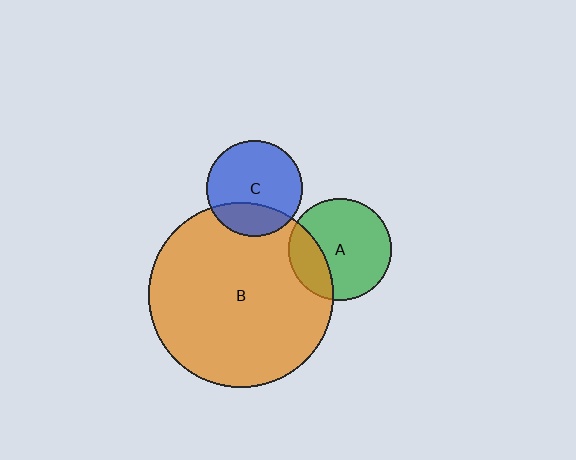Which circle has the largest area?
Circle B (orange).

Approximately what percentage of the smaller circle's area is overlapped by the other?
Approximately 25%.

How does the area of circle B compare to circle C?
Approximately 3.7 times.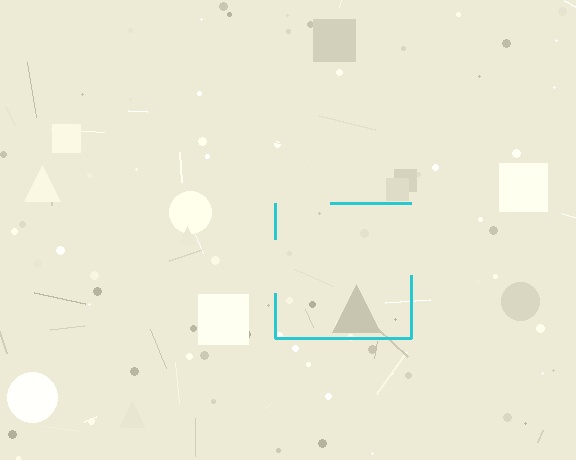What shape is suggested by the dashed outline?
The dashed outline suggests a square.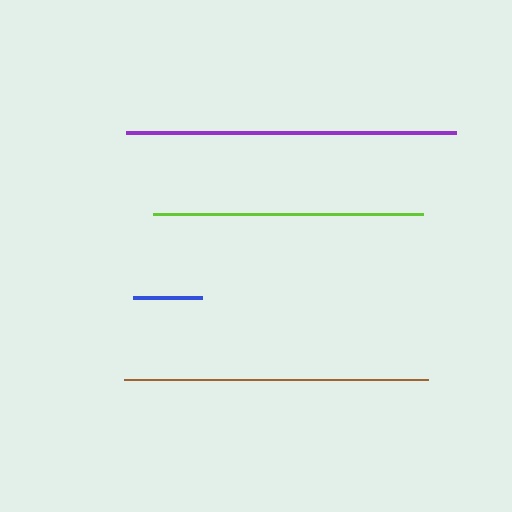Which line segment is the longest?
The purple line is the longest at approximately 330 pixels.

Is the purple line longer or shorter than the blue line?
The purple line is longer than the blue line.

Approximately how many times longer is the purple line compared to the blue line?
The purple line is approximately 4.8 times the length of the blue line.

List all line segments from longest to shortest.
From longest to shortest: purple, brown, lime, blue.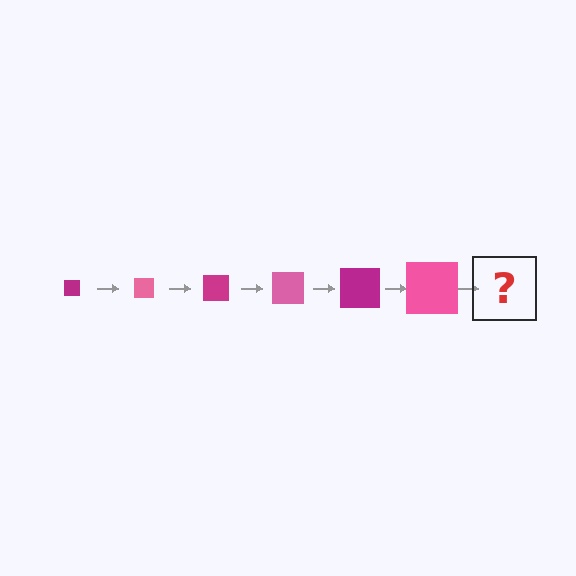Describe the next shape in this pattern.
It should be a magenta square, larger than the previous one.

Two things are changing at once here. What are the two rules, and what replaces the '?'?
The two rules are that the square grows larger each step and the color cycles through magenta and pink. The '?' should be a magenta square, larger than the previous one.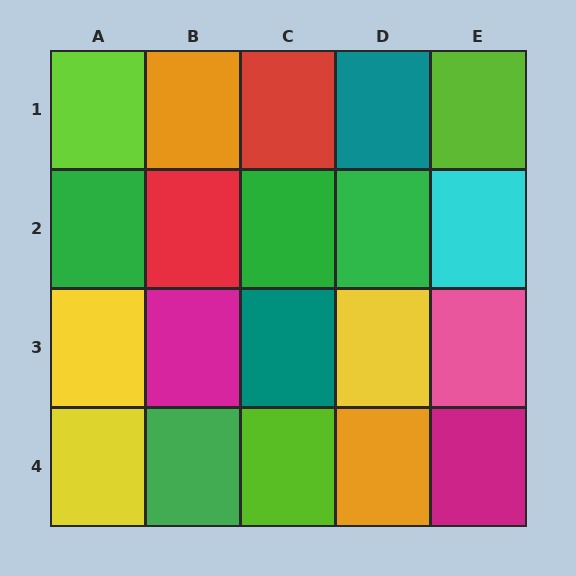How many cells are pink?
1 cell is pink.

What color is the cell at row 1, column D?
Teal.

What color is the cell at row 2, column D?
Green.